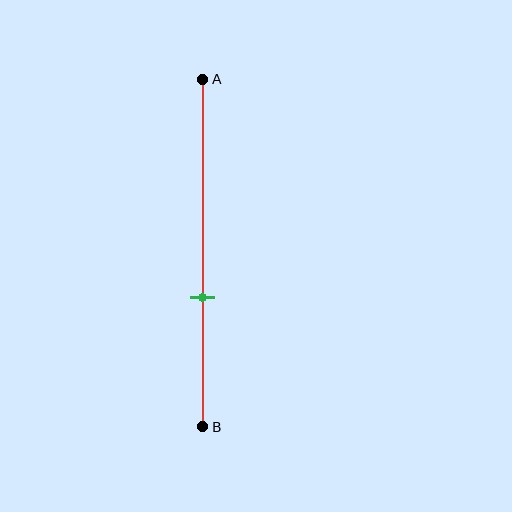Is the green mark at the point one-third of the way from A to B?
No, the mark is at about 65% from A, not at the 33% one-third point.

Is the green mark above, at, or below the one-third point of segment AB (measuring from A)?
The green mark is below the one-third point of segment AB.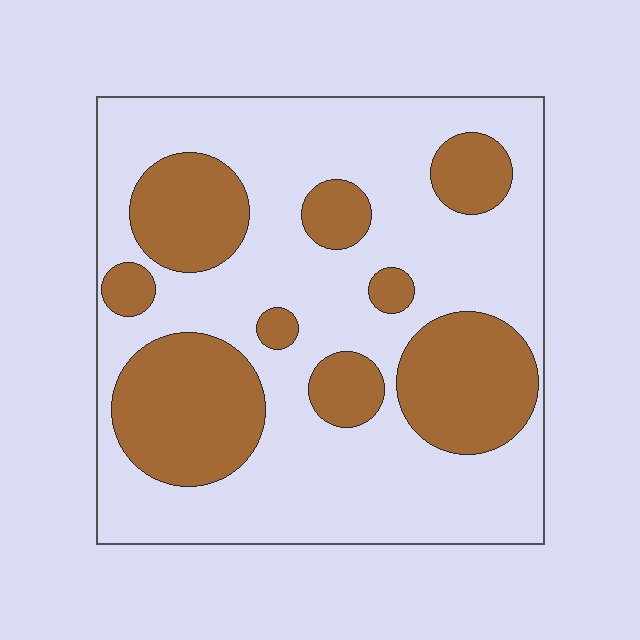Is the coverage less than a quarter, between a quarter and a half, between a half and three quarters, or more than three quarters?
Between a quarter and a half.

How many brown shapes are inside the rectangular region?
9.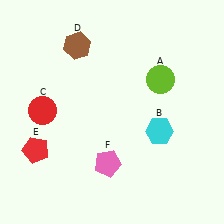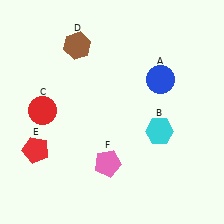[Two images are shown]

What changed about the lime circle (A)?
In Image 1, A is lime. In Image 2, it changed to blue.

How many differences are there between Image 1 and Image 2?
There is 1 difference between the two images.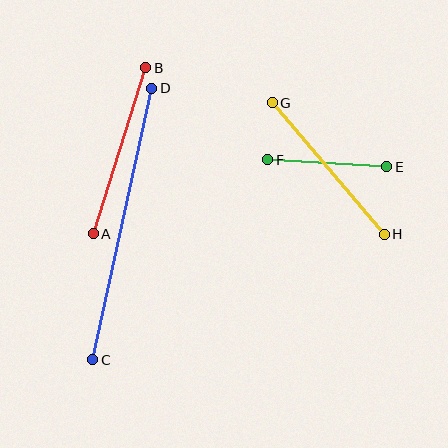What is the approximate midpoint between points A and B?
The midpoint is at approximately (120, 151) pixels.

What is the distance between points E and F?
The distance is approximately 119 pixels.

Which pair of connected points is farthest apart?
Points C and D are farthest apart.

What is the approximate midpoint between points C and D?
The midpoint is at approximately (122, 224) pixels.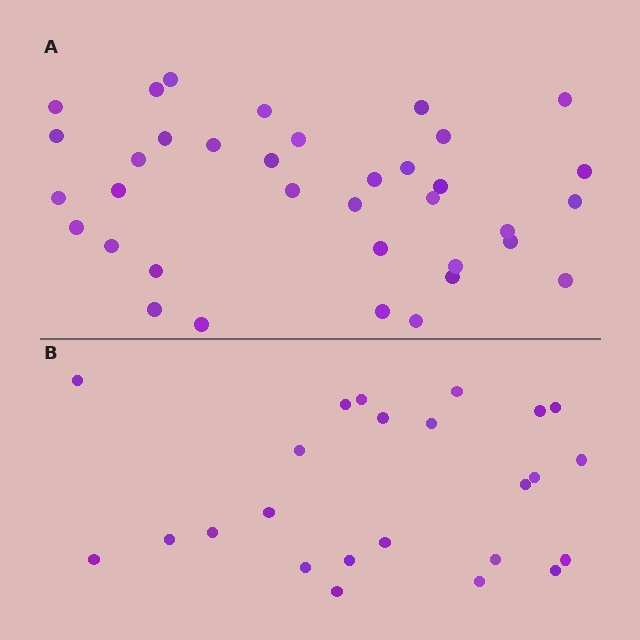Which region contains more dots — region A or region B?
Region A (the top region) has more dots.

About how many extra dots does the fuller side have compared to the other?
Region A has roughly 12 or so more dots than region B.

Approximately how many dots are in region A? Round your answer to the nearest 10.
About 40 dots. (The exact count is 36, which rounds to 40.)